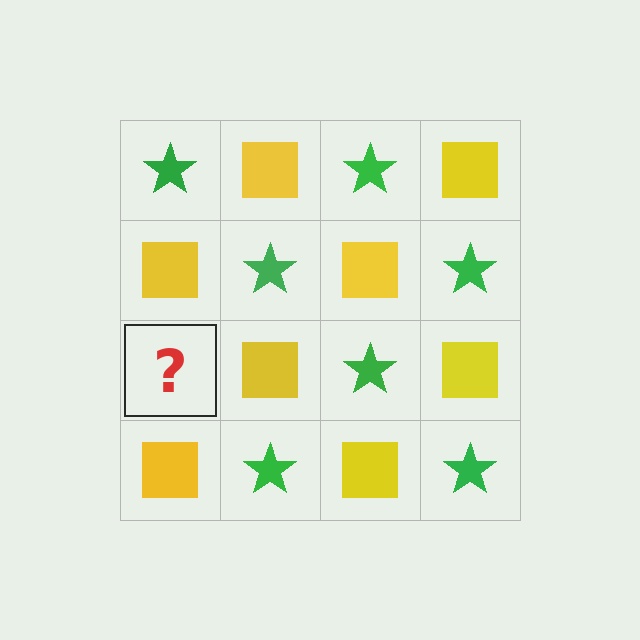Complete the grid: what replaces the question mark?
The question mark should be replaced with a green star.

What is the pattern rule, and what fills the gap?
The rule is that it alternates green star and yellow square in a checkerboard pattern. The gap should be filled with a green star.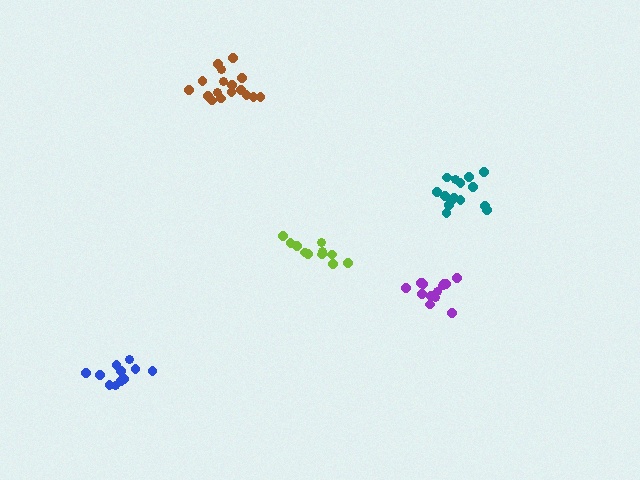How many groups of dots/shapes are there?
There are 5 groups.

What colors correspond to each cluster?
The clusters are colored: brown, purple, lime, blue, teal.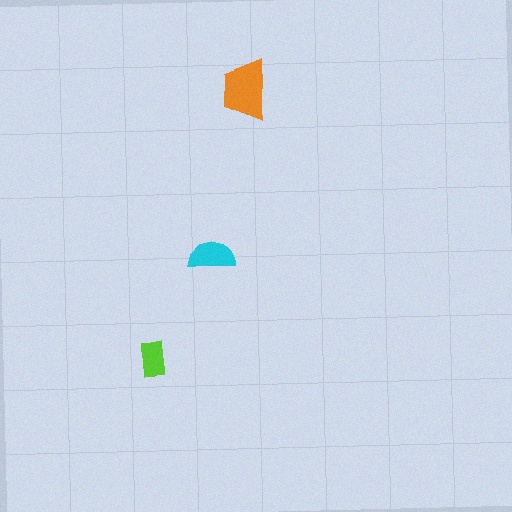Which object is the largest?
The orange trapezoid.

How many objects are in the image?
There are 3 objects in the image.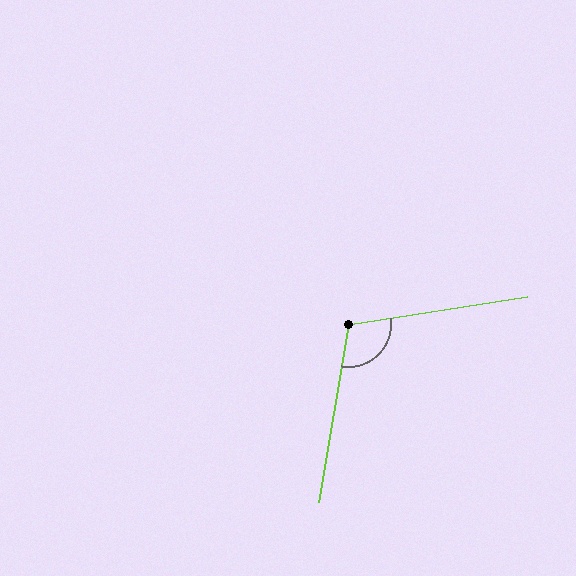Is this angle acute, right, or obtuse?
It is obtuse.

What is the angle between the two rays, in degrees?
Approximately 109 degrees.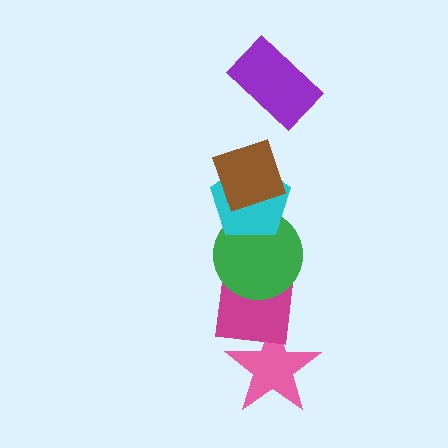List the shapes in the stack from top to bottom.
From top to bottom: the purple rectangle, the brown diamond, the cyan pentagon, the green circle, the magenta square, the pink star.